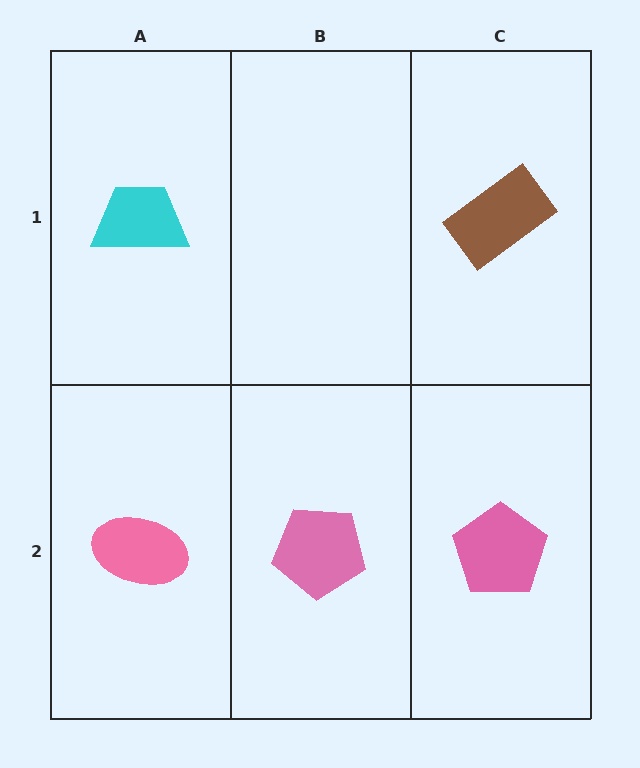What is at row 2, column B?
A pink pentagon.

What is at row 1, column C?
A brown rectangle.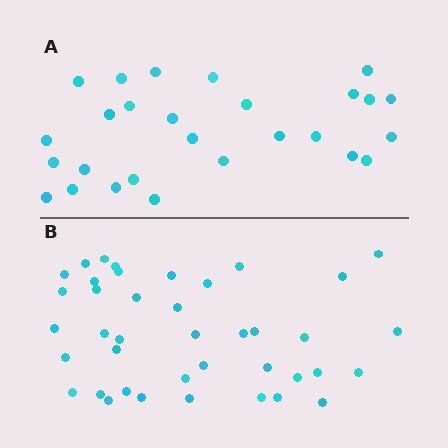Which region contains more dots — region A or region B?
Region B (the bottom region) has more dots.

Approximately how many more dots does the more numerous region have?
Region B has approximately 15 more dots than region A.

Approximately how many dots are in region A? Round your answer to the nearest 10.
About 30 dots. (The exact count is 27, which rounds to 30.)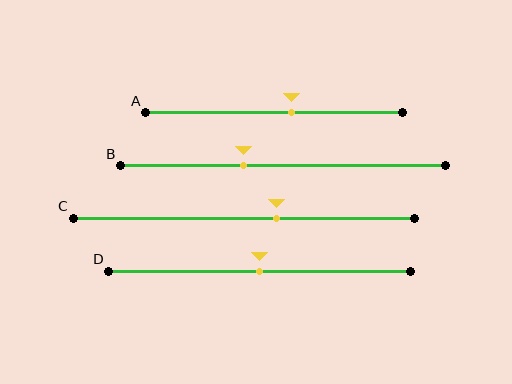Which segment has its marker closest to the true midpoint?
Segment D has its marker closest to the true midpoint.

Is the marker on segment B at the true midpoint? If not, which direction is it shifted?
No, the marker on segment B is shifted to the left by about 12% of the segment length.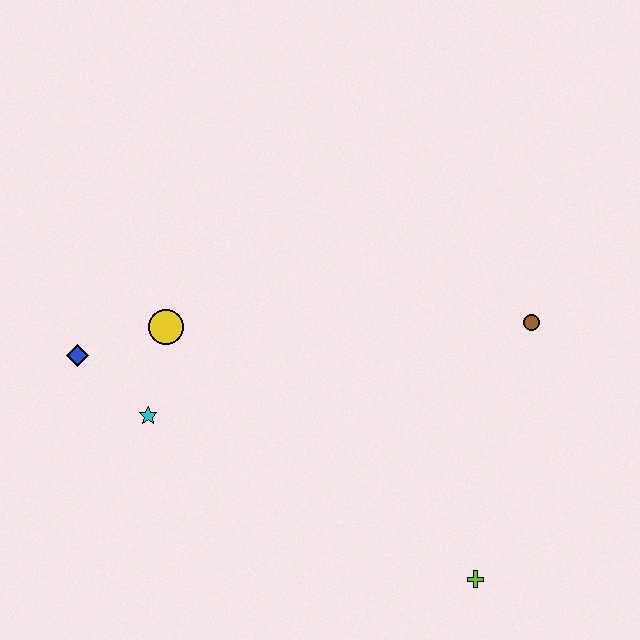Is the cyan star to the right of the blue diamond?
Yes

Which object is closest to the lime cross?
The brown circle is closest to the lime cross.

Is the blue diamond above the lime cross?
Yes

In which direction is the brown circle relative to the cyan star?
The brown circle is to the right of the cyan star.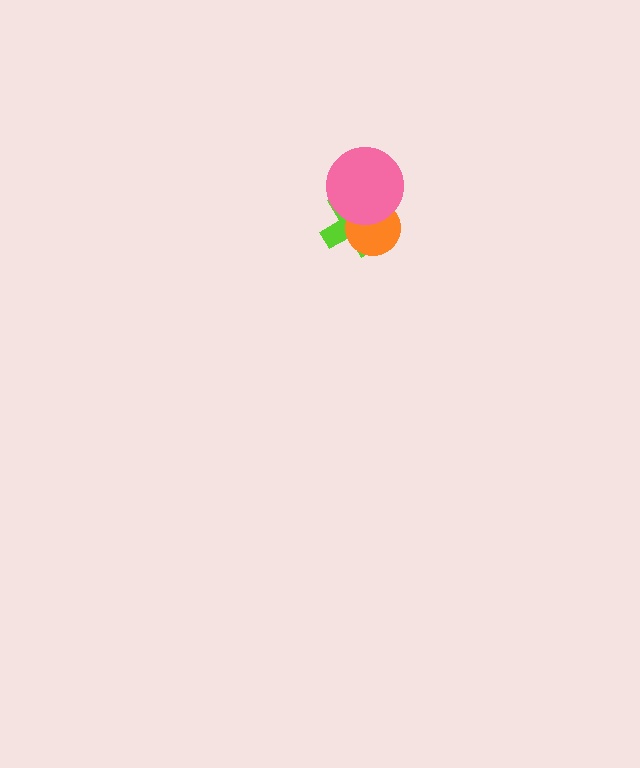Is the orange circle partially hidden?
Yes, it is partially covered by another shape.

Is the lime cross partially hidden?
Yes, it is partially covered by another shape.